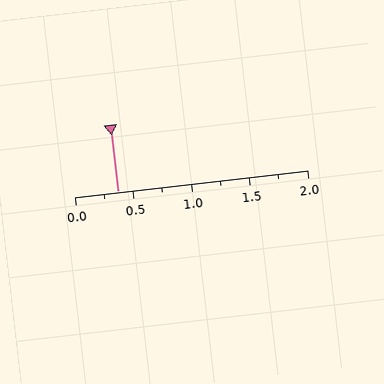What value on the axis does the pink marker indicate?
The marker indicates approximately 0.38.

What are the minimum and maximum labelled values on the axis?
The axis runs from 0.0 to 2.0.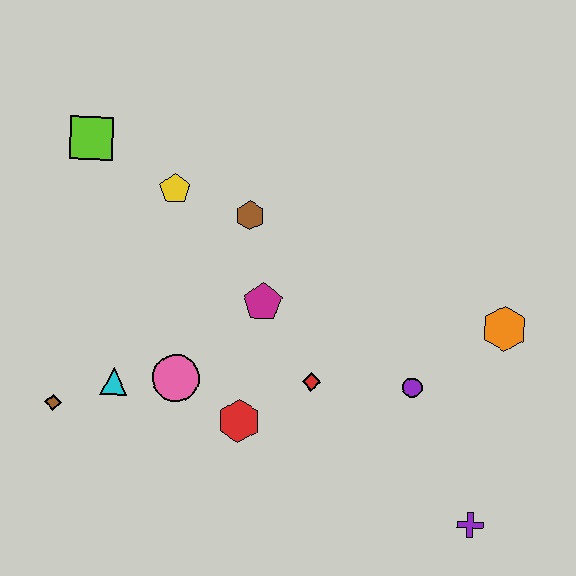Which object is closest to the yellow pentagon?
The brown hexagon is closest to the yellow pentagon.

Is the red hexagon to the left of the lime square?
No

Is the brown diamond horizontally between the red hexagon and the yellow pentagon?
No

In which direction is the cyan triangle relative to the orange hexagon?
The cyan triangle is to the left of the orange hexagon.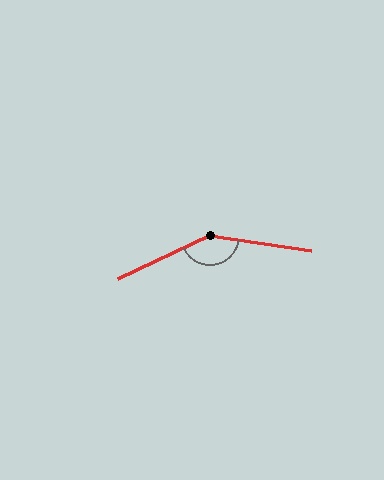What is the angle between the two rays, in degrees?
Approximately 146 degrees.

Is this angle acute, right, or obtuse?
It is obtuse.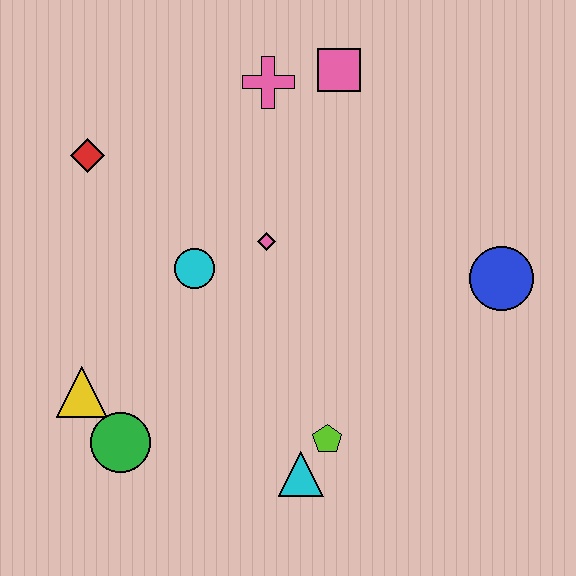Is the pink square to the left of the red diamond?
No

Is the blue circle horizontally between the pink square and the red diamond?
No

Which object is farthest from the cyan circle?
The blue circle is farthest from the cyan circle.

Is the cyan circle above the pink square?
No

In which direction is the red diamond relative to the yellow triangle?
The red diamond is above the yellow triangle.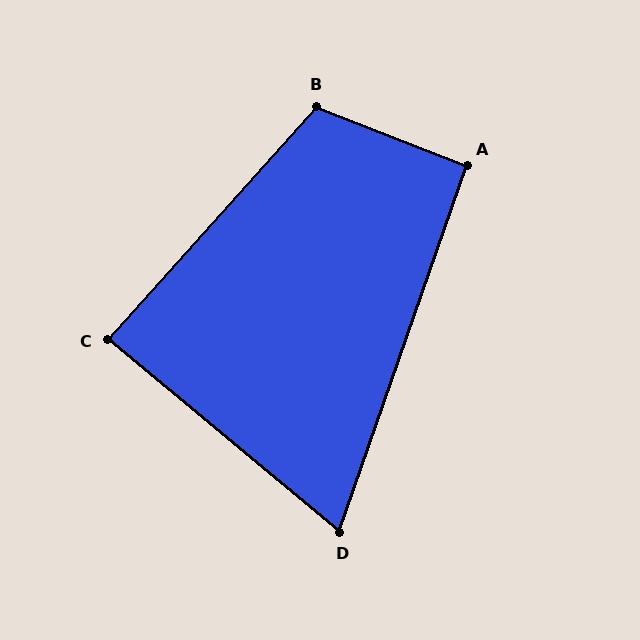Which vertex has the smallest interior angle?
D, at approximately 69 degrees.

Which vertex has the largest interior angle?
B, at approximately 111 degrees.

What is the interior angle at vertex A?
Approximately 92 degrees (approximately right).